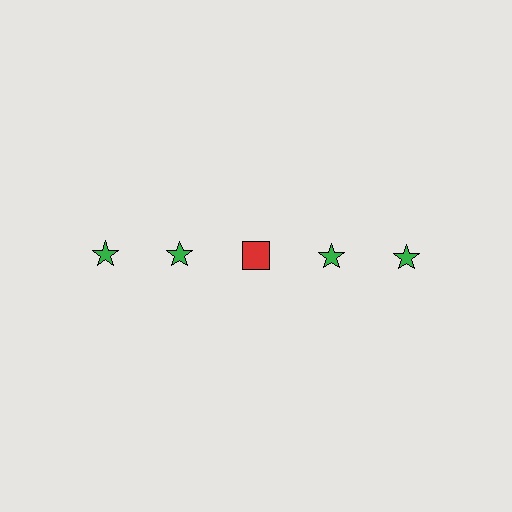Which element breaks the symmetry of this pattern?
The red square in the top row, center column breaks the symmetry. All other shapes are green stars.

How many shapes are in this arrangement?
There are 5 shapes arranged in a grid pattern.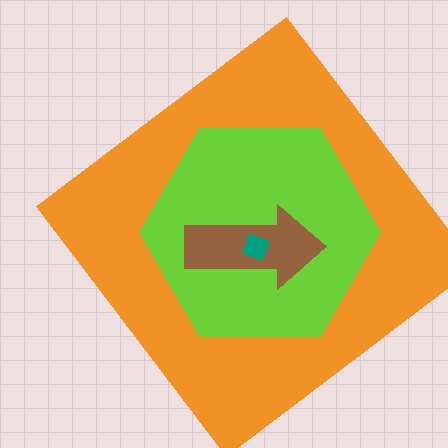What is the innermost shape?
The teal diamond.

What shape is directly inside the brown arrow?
The teal diamond.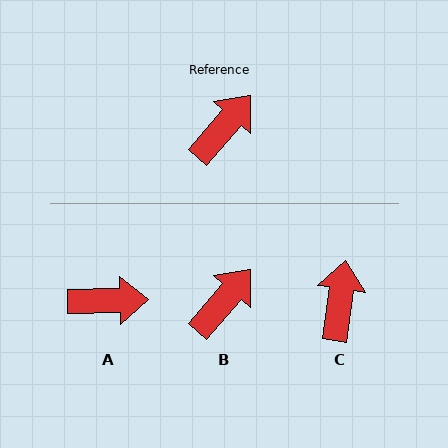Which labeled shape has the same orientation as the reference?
B.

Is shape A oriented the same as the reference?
No, it is off by about 48 degrees.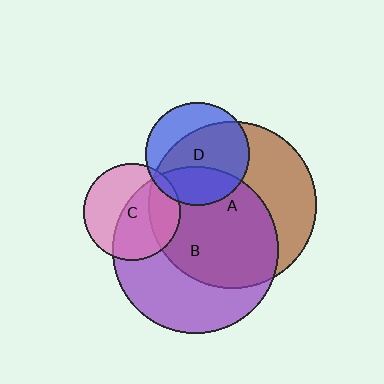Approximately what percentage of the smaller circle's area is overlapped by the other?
Approximately 55%.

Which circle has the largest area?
Circle A (brown).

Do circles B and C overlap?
Yes.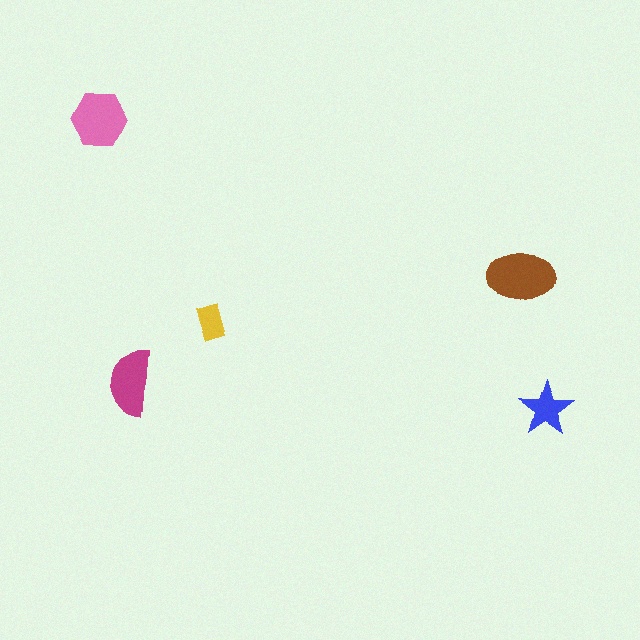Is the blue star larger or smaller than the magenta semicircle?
Smaller.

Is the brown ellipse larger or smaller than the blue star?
Larger.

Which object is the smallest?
The yellow rectangle.